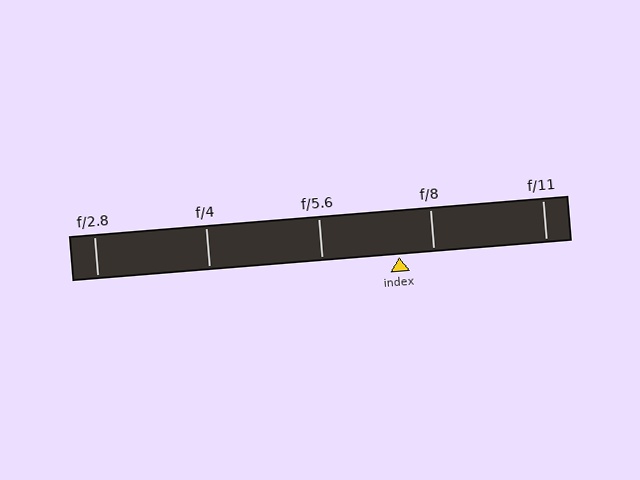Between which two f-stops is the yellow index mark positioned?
The index mark is between f/5.6 and f/8.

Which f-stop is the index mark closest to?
The index mark is closest to f/8.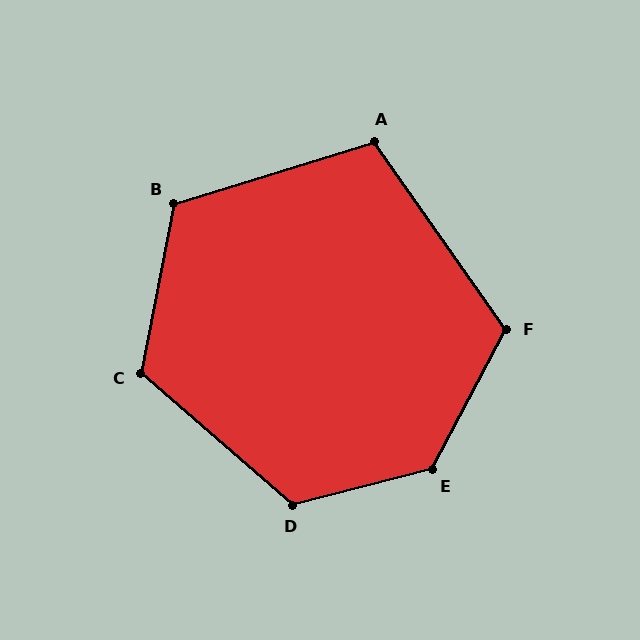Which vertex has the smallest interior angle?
A, at approximately 108 degrees.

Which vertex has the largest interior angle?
E, at approximately 132 degrees.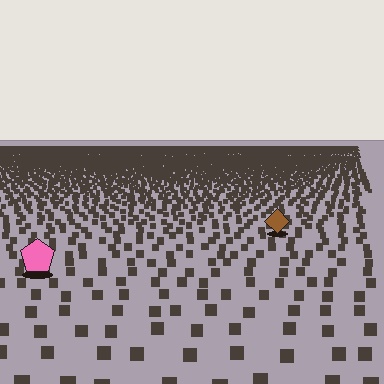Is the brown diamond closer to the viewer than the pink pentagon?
No. The pink pentagon is closer — you can tell from the texture gradient: the ground texture is coarser near it.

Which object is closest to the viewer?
The pink pentagon is closest. The texture marks near it are larger and more spread out.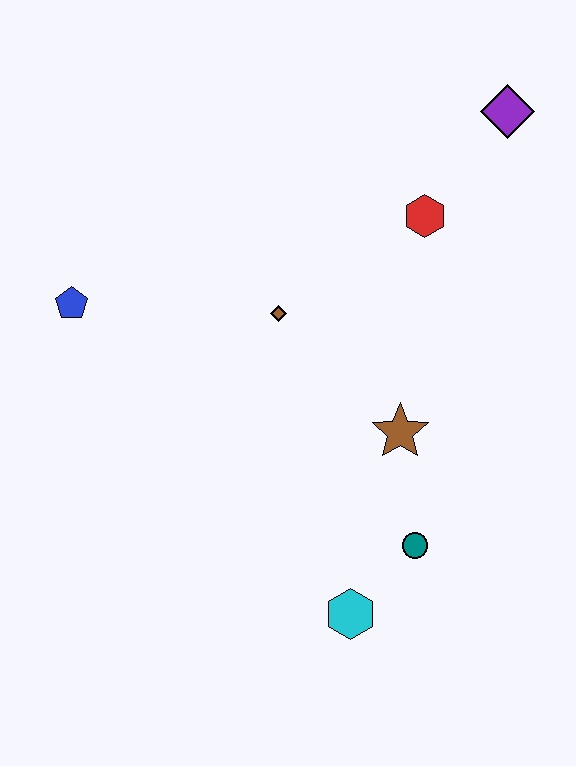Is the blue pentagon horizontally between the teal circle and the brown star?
No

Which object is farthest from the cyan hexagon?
The purple diamond is farthest from the cyan hexagon.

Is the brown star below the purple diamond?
Yes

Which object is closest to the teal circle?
The cyan hexagon is closest to the teal circle.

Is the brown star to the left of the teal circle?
Yes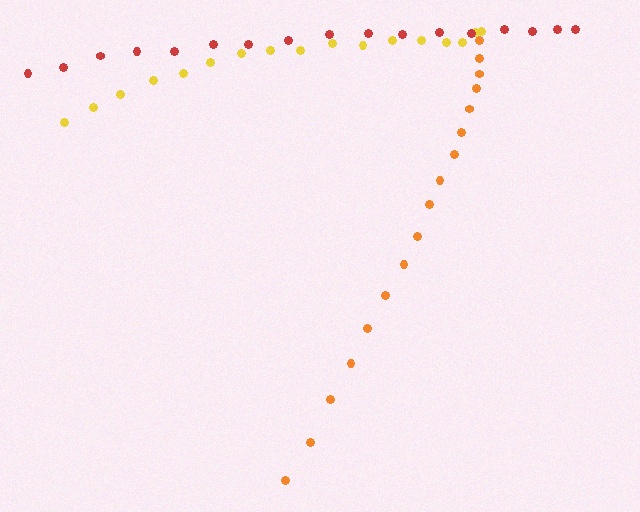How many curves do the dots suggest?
There are 3 distinct paths.